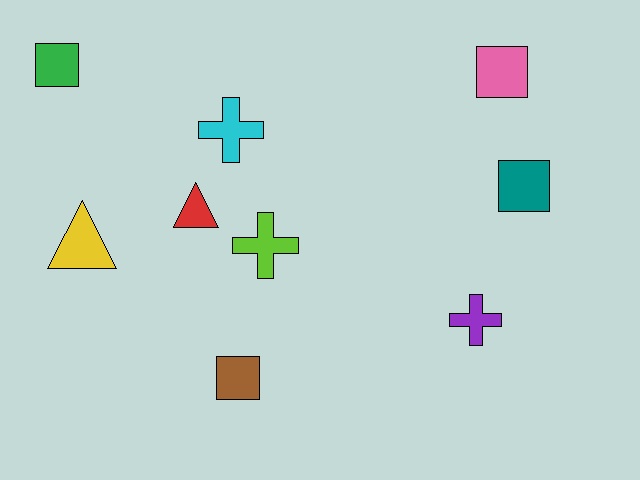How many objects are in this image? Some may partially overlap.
There are 9 objects.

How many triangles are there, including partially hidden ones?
There are 2 triangles.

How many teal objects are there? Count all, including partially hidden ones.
There is 1 teal object.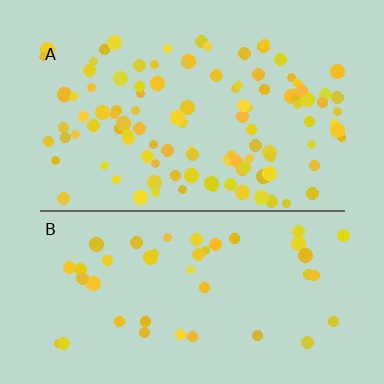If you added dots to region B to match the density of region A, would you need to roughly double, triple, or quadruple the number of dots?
Approximately double.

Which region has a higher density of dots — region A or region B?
A (the top).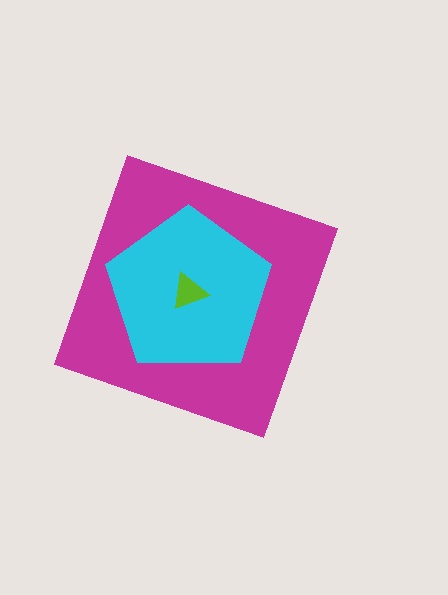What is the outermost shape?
The magenta diamond.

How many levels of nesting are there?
3.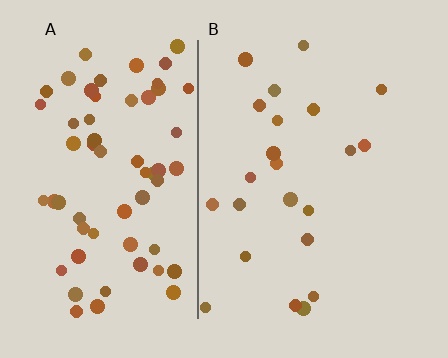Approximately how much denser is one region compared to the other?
Approximately 2.9× — region A over region B.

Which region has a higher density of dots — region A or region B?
A (the left).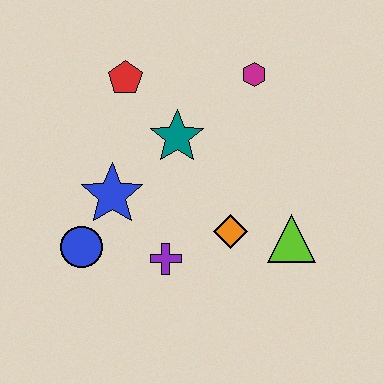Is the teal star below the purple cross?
No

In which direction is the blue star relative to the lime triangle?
The blue star is to the left of the lime triangle.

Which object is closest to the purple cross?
The orange diamond is closest to the purple cross.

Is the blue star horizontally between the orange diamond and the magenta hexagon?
No